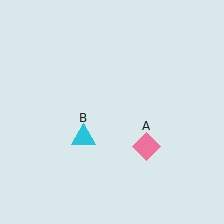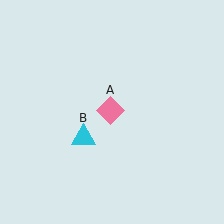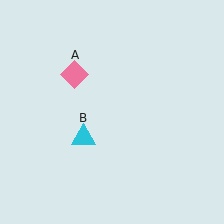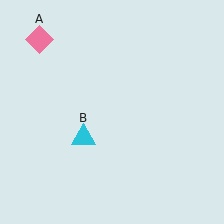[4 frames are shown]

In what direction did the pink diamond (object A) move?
The pink diamond (object A) moved up and to the left.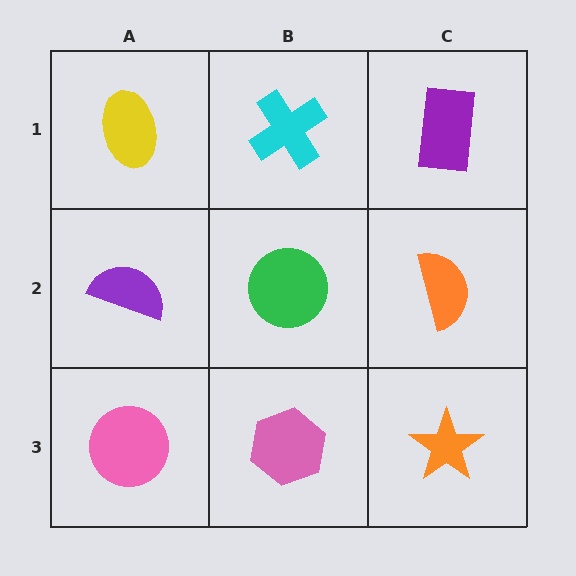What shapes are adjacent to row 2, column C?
A purple rectangle (row 1, column C), an orange star (row 3, column C), a green circle (row 2, column B).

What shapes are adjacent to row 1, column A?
A purple semicircle (row 2, column A), a cyan cross (row 1, column B).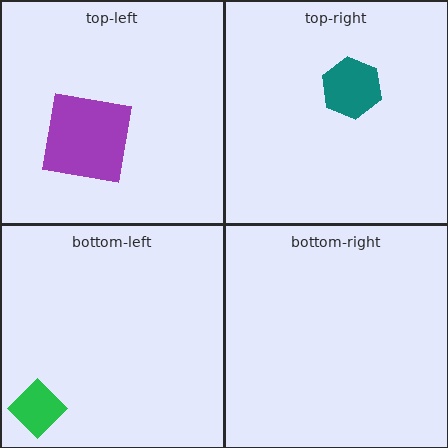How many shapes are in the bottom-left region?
1.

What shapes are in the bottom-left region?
The green diamond.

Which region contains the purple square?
The top-left region.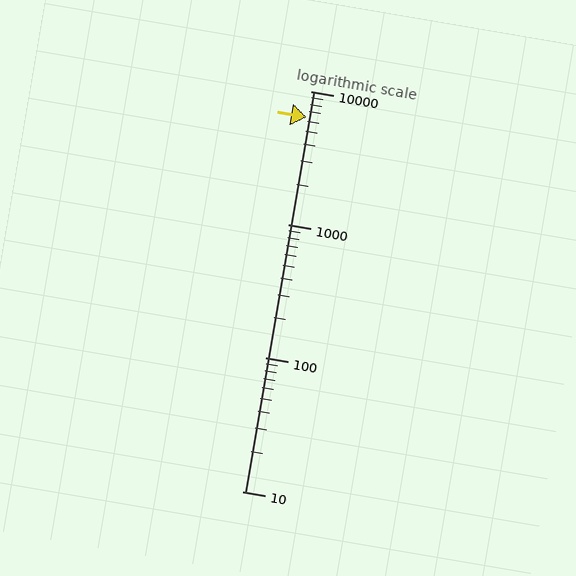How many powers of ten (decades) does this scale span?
The scale spans 3 decades, from 10 to 10000.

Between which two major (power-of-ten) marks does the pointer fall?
The pointer is between 1000 and 10000.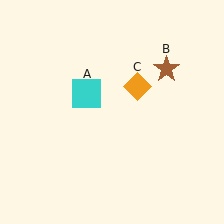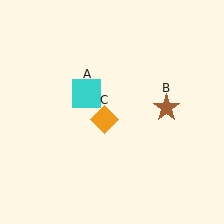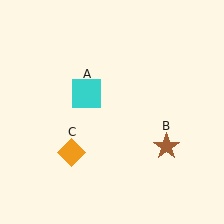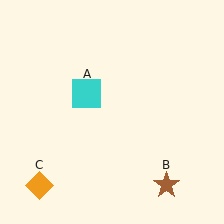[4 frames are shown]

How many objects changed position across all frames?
2 objects changed position: brown star (object B), orange diamond (object C).